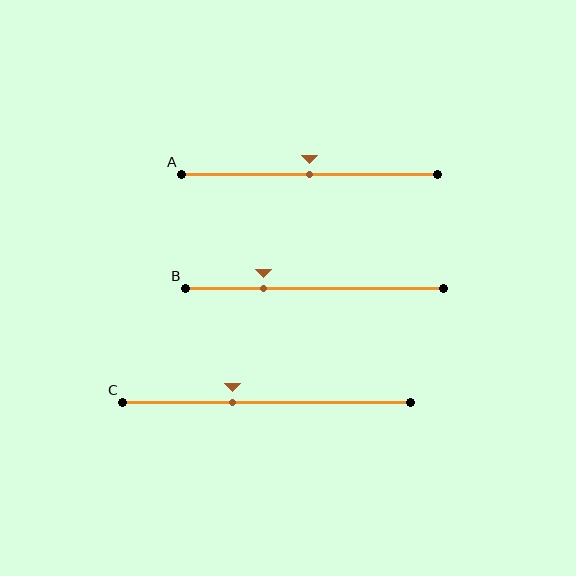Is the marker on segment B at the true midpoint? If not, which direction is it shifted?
No, the marker on segment B is shifted to the left by about 20% of the segment length.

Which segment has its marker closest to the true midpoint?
Segment A has its marker closest to the true midpoint.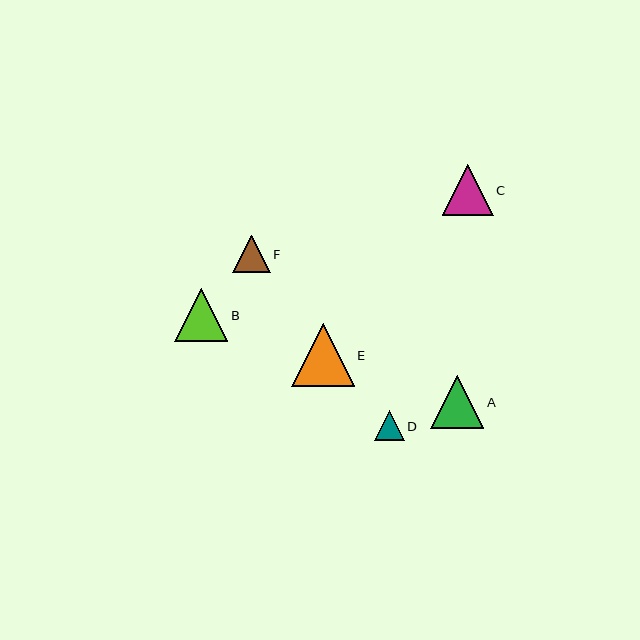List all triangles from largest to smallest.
From largest to smallest: E, B, A, C, F, D.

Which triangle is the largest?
Triangle E is the largest with a size of approximately 63 pixels.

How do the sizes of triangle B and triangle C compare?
Triangle B and triangle C are approximately the same size.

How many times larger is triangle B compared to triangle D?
Triangle B is approximately 1.8 times the size of triangle D.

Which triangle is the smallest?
Triangle D is the smallest with a size of approximately 30 pixels.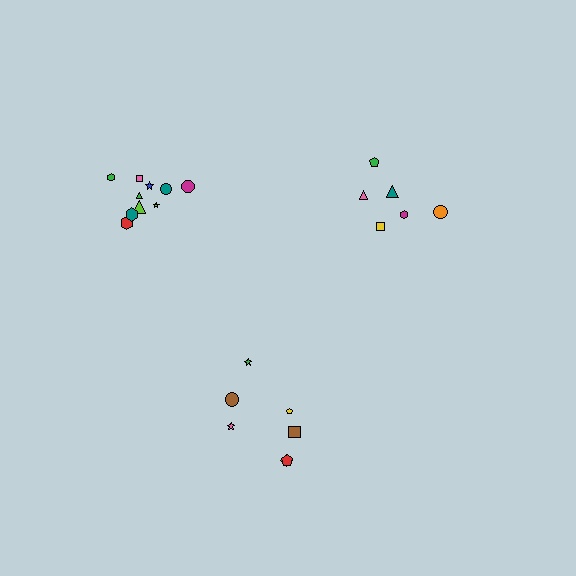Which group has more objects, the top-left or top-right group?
The top-left group.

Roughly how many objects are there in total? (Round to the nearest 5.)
Roughly 25 objects in total.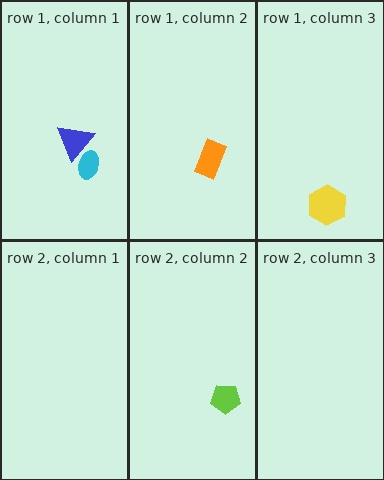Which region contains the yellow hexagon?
The row 1, column 3 region.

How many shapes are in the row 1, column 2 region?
1.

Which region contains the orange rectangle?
The row 1, column 2 region.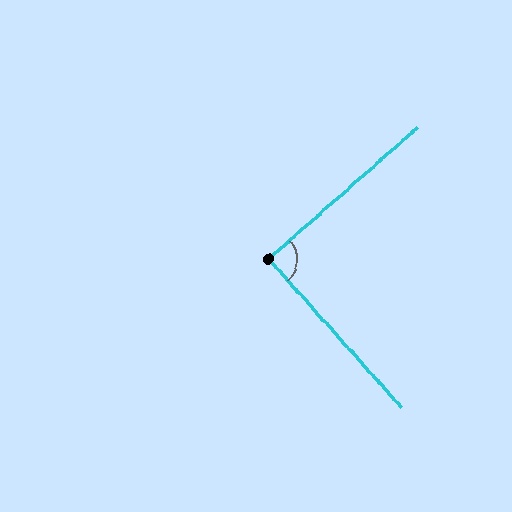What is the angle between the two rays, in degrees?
Approximately 90 degrees.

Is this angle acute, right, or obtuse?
It is approximately a right angle.